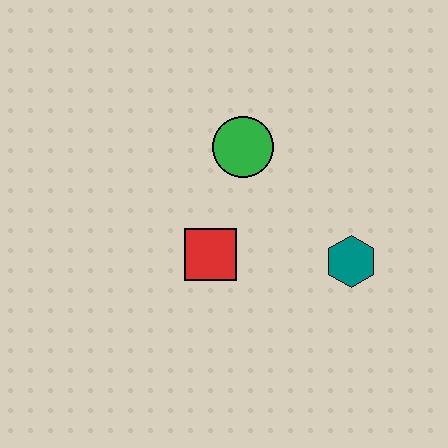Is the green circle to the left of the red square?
No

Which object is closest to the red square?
The green circle is closest to the red square.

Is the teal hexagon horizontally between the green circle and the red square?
No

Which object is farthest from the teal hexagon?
The green circle is farthest from the teal hexagon.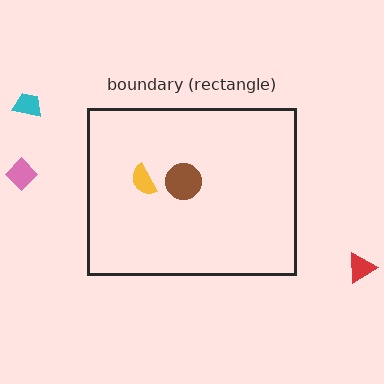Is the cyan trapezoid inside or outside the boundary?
Outside.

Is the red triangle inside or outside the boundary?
Outside.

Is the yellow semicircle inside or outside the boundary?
Inside.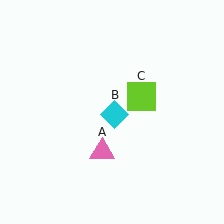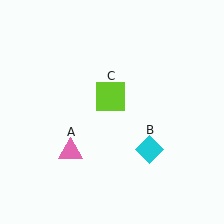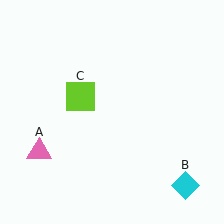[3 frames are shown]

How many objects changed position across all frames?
3 objects changed position: pink triangle (object A), cyan diamond (object B), lime square (object C).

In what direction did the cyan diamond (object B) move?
The cyan diamond (object B) moved down and to the right.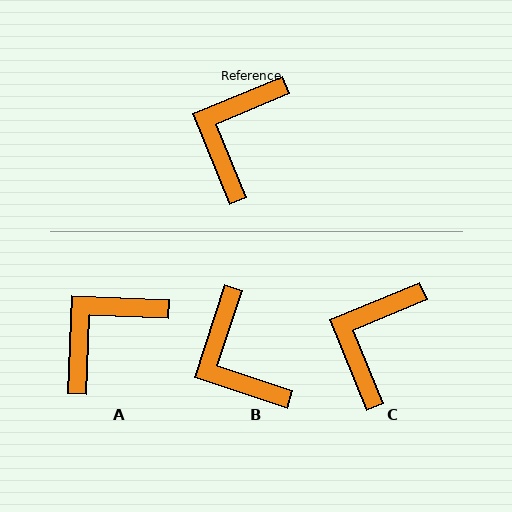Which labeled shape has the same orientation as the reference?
C.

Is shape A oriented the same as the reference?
No, it is off by about 24 degrees.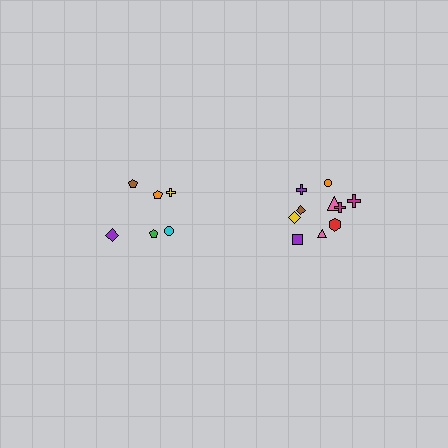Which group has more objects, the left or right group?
The right group.